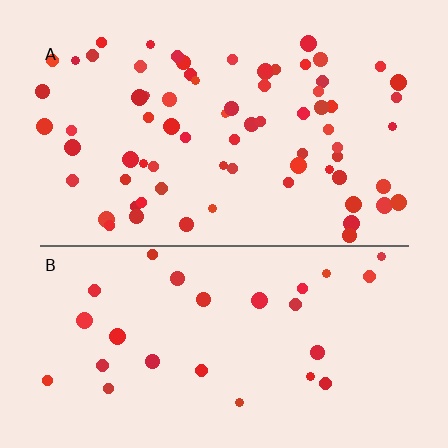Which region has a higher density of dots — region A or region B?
A (the top).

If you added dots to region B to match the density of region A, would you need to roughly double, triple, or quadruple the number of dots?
Approximately triple.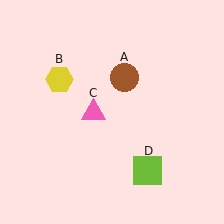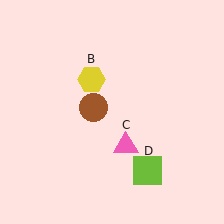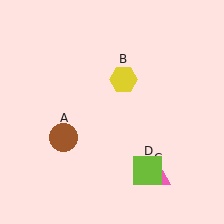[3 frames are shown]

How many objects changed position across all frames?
3 objects changed position: brown circle (object A), yellow hexagon (object B), pink triangle (object C).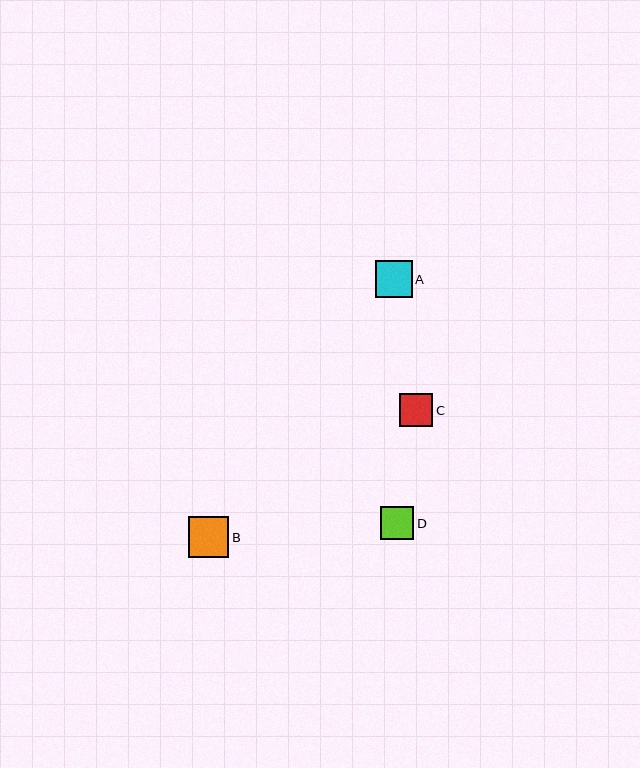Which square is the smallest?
Square D is the smallest with a size of approximately 33 pixels.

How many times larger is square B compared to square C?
Square B is approximately 1.2 times the size of square C.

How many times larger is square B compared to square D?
Square B is approximately 1.2 times the size of square D.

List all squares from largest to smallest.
From largest to smallest: B, A, C, D.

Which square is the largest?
Square B is the largest with a size of approximately 41 pixels.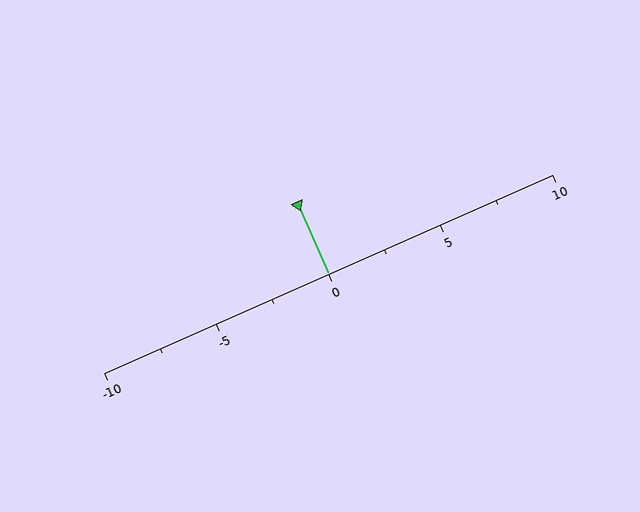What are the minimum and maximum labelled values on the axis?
The axis runs from -10 to 10.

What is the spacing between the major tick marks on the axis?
The major ticks are spaced 5 apart.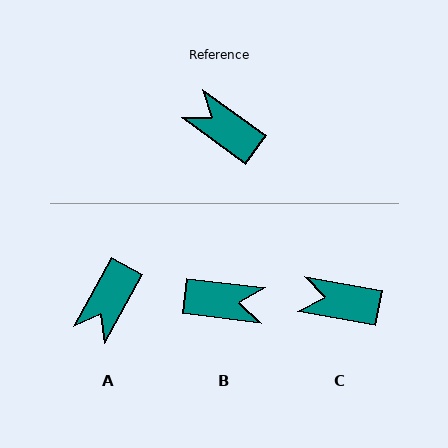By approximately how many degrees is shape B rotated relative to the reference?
Approximately 151 degrees clockwise.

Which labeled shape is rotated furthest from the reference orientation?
B, about 151 degrees away.